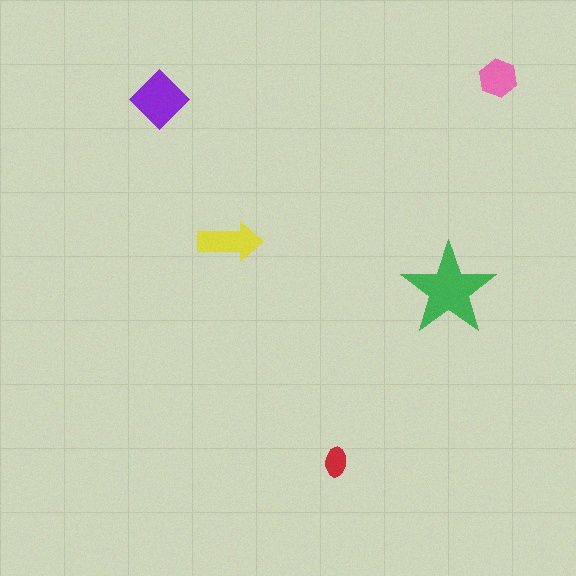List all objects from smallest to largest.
The red ellipse, the pink hexagon, the yellow arrow, the purple diamond, the green star.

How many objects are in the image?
There are 5 objects in the image.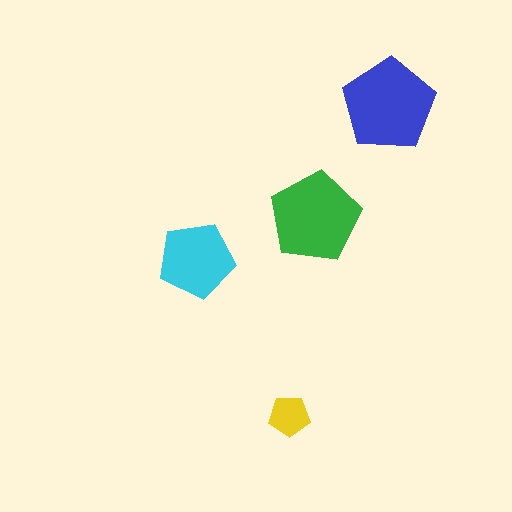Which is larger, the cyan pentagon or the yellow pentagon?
The cyan one.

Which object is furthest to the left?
The cyan pentagon is leftmost.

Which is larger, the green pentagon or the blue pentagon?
The blue one.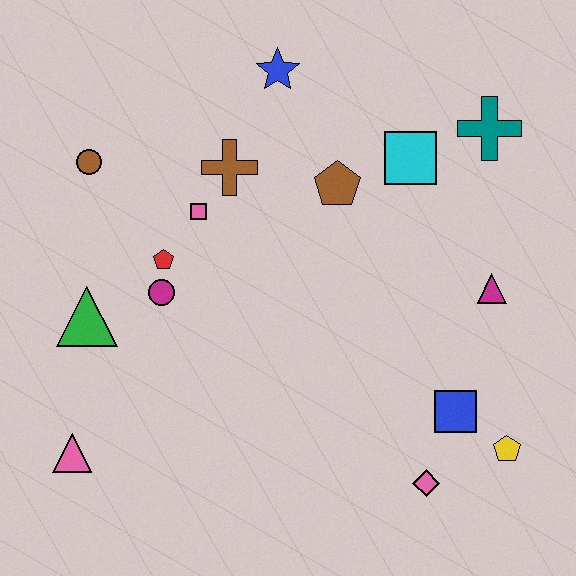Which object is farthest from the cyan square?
The pink triangle is farthest from the cyan square.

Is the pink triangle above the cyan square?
No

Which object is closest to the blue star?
The brown cross is closest to the blue star.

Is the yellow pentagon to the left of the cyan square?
No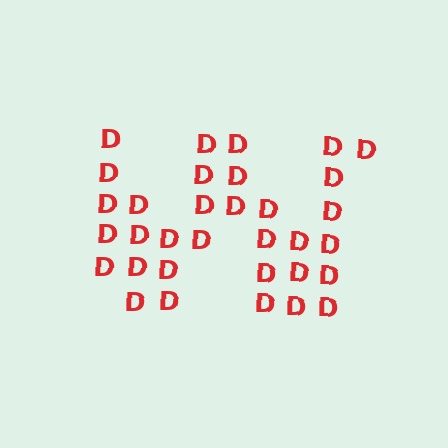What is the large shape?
The large shape is the letter W.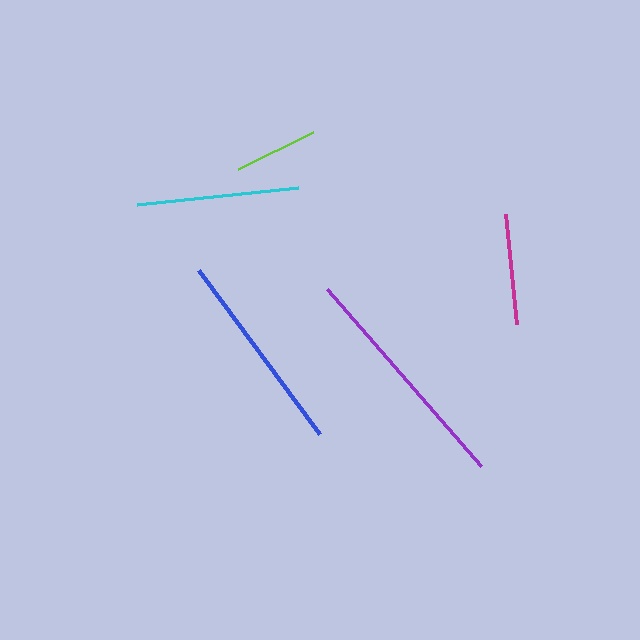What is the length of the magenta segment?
The magenta segment is approximately 110 pixels long.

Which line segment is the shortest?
The lime line is the shortest at approximately 83 pixels.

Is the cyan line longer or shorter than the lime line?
The cyan line is longer than the lime line.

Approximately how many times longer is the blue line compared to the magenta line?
The blue line is approximately 1.9 times the length of the magenta line.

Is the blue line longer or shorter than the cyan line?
The blue line is longer than the cyan line.